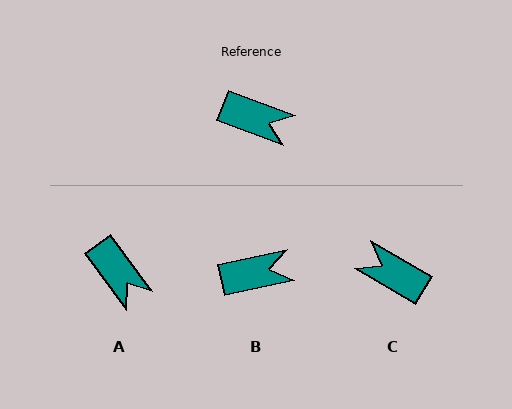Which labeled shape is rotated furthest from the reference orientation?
C, about 170 degrees away.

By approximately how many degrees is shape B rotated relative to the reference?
Approximately 33 degrees counter-clockwise.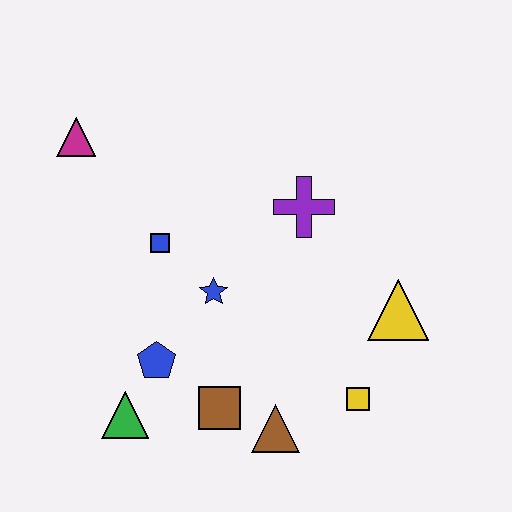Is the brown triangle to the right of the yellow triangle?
No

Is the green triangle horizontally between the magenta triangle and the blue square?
Yes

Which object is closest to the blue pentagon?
The green triangle is closest to the blue pentagon.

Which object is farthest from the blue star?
The magenta triangle is farthest from the blue star.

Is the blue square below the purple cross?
Yes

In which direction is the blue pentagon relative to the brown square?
The blue pentagon is to the left of the brown square.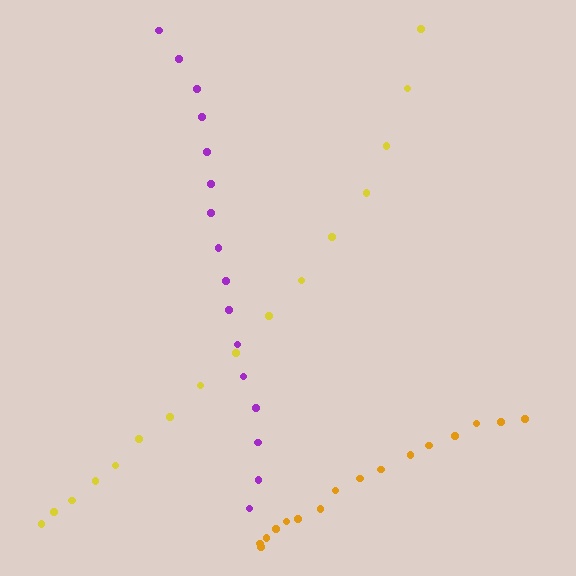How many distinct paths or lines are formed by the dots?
There are 3 distinct paths.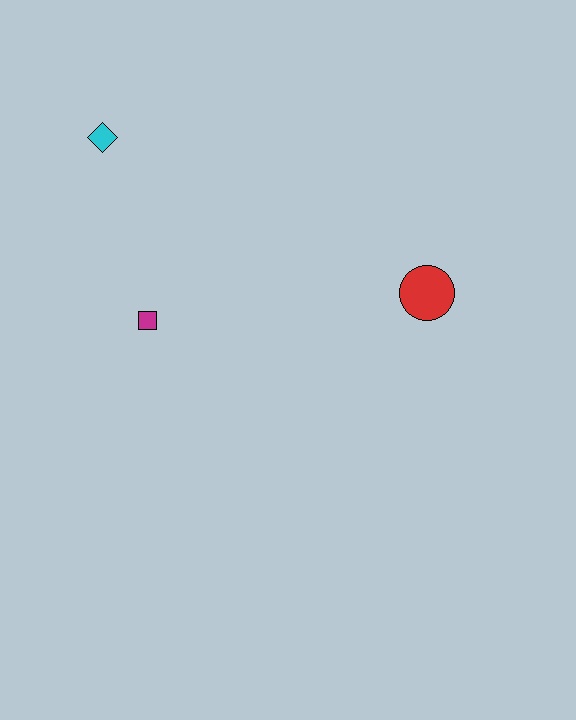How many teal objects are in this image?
There are no teal objects.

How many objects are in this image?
There are 3 objects.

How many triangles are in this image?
There are no triangles.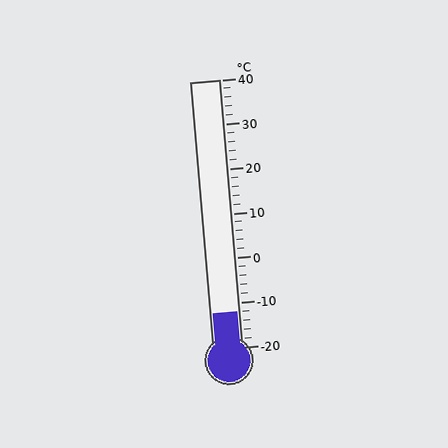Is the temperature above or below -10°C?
The temperature is below -10°C.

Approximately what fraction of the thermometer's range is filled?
The thermometer is filled to approximately 15% of its range.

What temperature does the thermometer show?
The thermometer shows approximately -12°C.